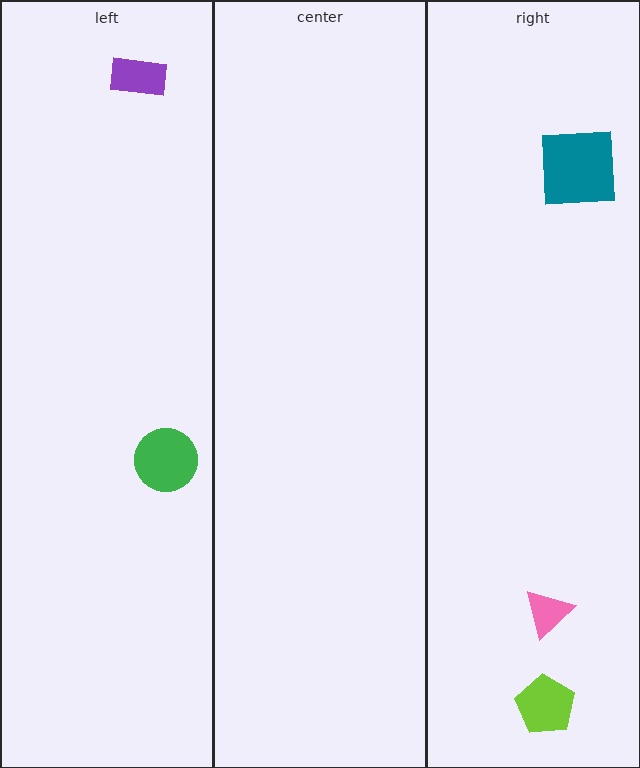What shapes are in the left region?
The purple rectangle, the green circle.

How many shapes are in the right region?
3.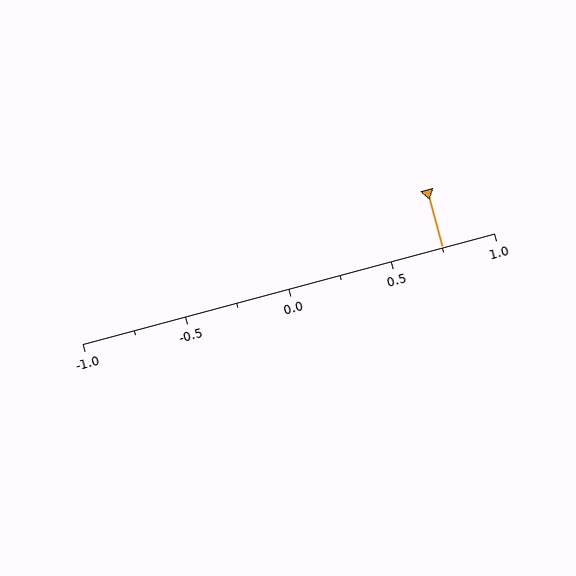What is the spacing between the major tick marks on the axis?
The major ticks are spaced 0.5 apart.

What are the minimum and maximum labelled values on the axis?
The axis runs from -1.0 to 1.0.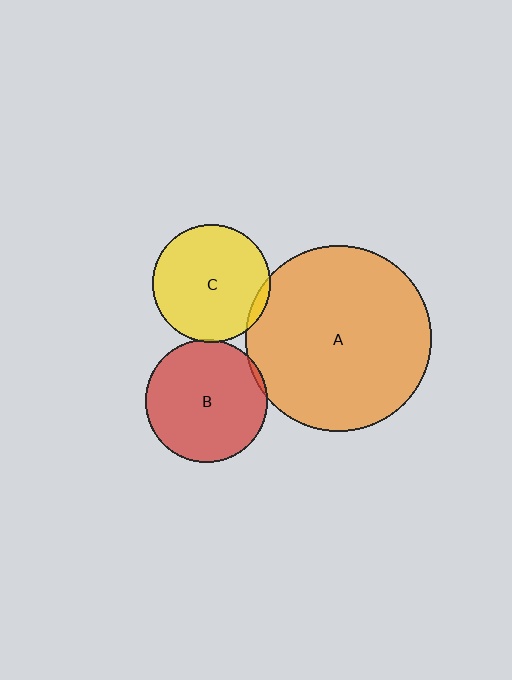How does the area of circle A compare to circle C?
Approximately 2.5 times.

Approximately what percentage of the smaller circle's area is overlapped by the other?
Approximately 5%.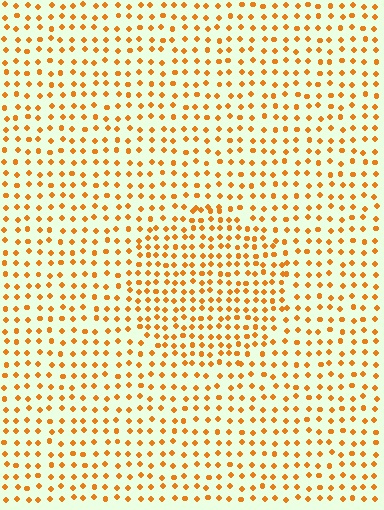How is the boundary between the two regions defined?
The boundary is defined by a change in element density (approximately 1.6x ratio). All elements are the same color, size, and shape.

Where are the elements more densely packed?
The elements are more densely packed inside the circle boundary.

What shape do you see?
I see a circle.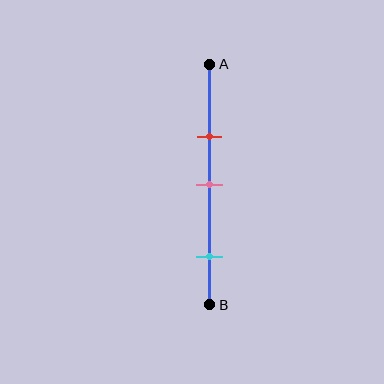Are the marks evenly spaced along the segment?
No, the marks are not evenly spaced.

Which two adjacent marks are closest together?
The red and pink marks are the closest adjacent pair.